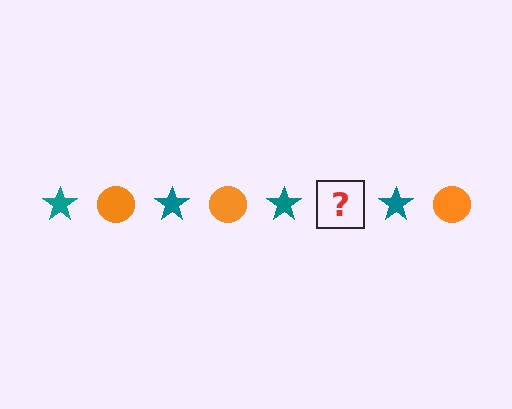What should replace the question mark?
The question mark should be replaced with an orange circle.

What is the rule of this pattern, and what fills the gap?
The rule is that the pattern alternates between teal star and orange circle. The gap should be filled with an orange circle.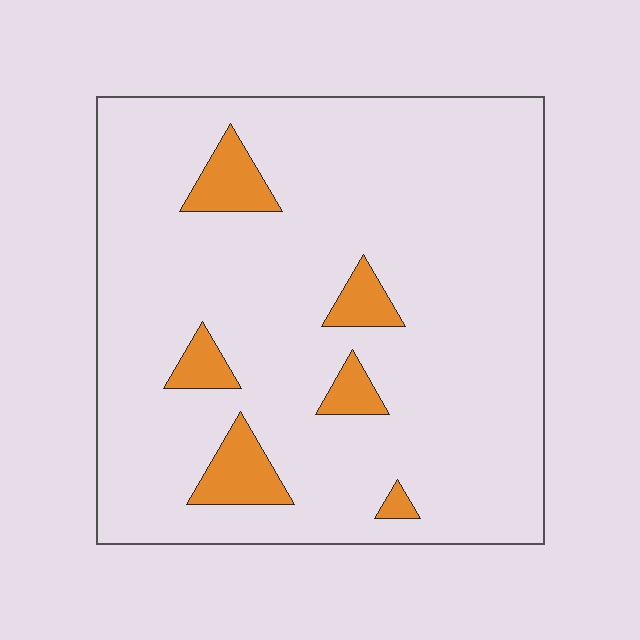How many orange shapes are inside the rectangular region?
6.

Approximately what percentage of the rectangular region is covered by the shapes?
Approximately 10%.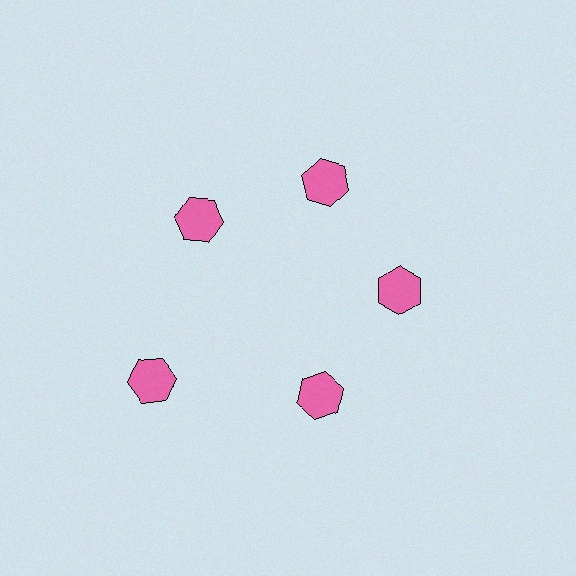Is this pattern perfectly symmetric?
No. The 5 pink hexagons are arranged in a ring, but one element near the 8 o'clock position is pushed outward from the center, breaking the 5-fold rotational symmetry.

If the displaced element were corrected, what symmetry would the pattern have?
It would have 5-fold rotational symmetry — the pattern would map onto itself every 72 degrees.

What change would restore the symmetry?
The symmetry would be restored by moving it inward, back onto the ring so that all 5 hexagons sit at equal angles and equal distance from the center.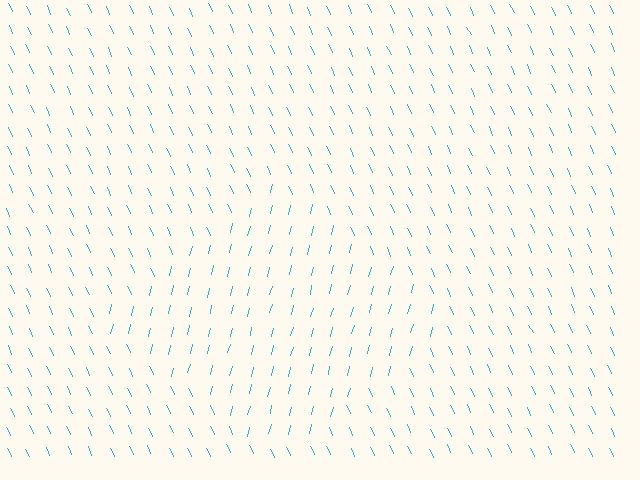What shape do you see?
I see a diamond.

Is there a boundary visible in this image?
Yes, there is a texture boundary formed by a change in line orientation.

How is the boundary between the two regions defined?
The boundary is defined purely by a change in line orientation (approximately 39 degrees difference). All lines are the same color and thickness.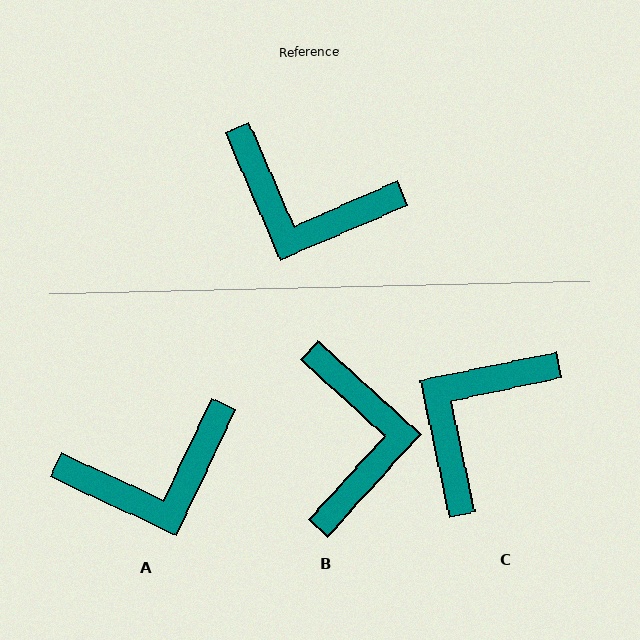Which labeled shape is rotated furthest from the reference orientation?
B, about 115 degrees away.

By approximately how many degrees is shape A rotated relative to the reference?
Approximately 42 degrees counter-clockwise.